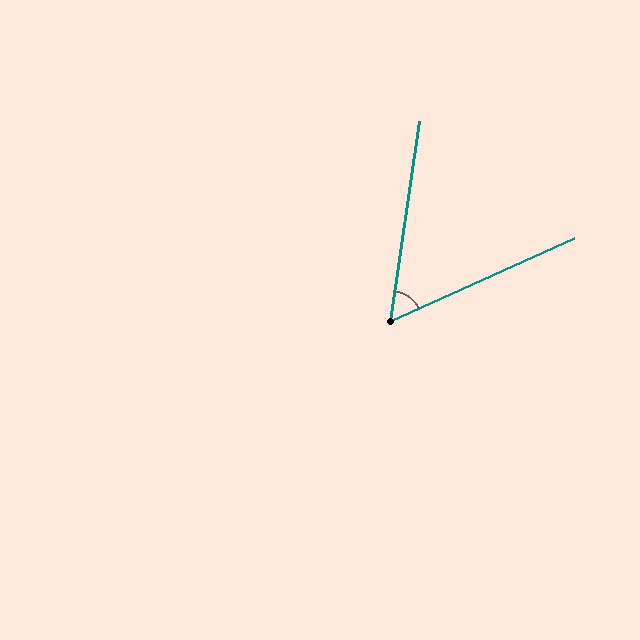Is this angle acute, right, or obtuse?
It is acute.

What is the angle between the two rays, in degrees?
Approximately 57 degrees.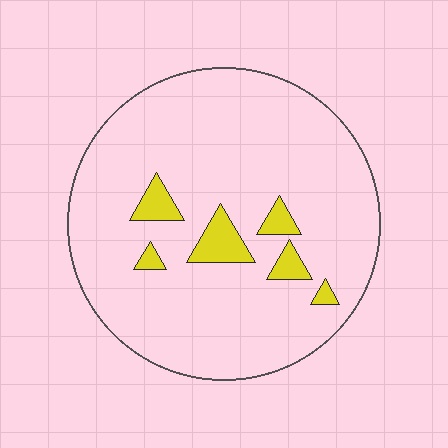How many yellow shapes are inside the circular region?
6.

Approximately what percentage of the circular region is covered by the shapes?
Approximately 10%.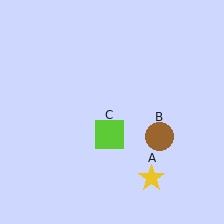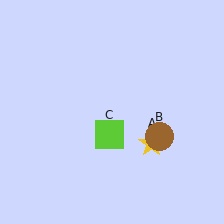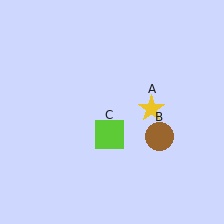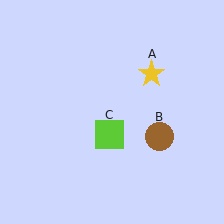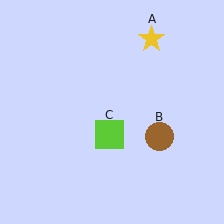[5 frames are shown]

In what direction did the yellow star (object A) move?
The yellow star (object A) moved up.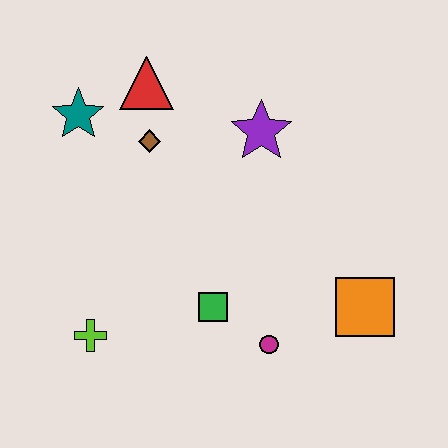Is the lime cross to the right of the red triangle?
No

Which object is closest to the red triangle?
The brown diamond is closest to the red triangle.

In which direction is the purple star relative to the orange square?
The purple star is above the orange square.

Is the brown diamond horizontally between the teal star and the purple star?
Yes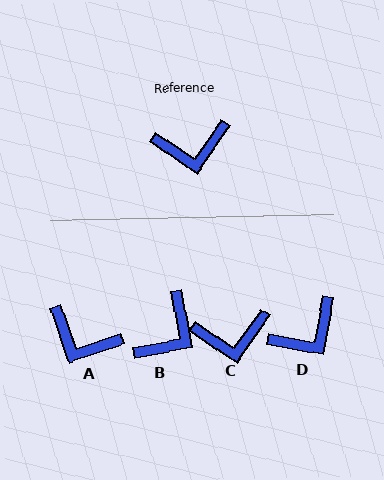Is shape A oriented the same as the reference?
No, it is off by about 36 degrees.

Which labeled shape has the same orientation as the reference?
C.